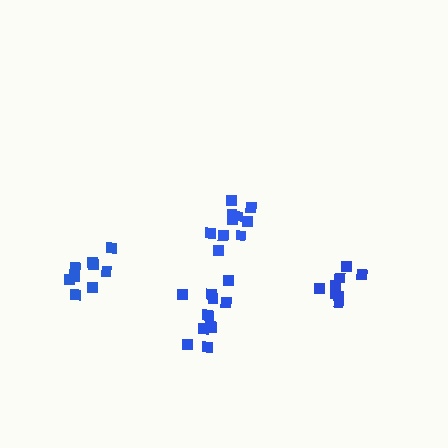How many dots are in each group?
Group 1: 10 dots, Group 2: 8 dots, Group 3: 9 dots, Group 4: 12 dots (39 total).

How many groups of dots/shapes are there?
There are 4 groups.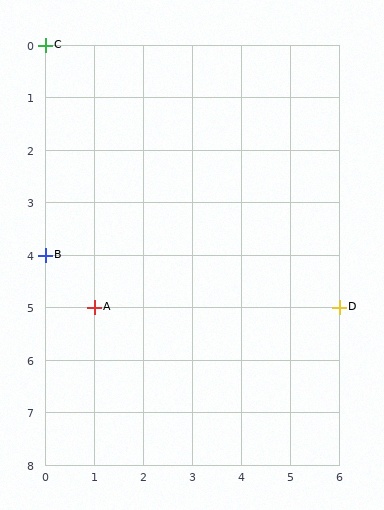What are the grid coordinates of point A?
Point A is at grid coordinates (1, 5).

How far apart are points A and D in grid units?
Points A and D are 5 columns apart.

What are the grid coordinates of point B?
Point B is at grid coordinates (0, 4).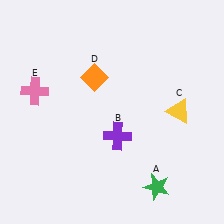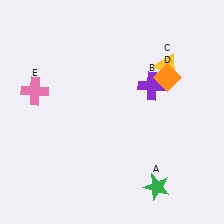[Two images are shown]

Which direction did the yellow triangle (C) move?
The yellow triangle (C) moved up.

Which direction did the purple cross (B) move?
The purple cross (B) moved up.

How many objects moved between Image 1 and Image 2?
3 objects moved between the two images.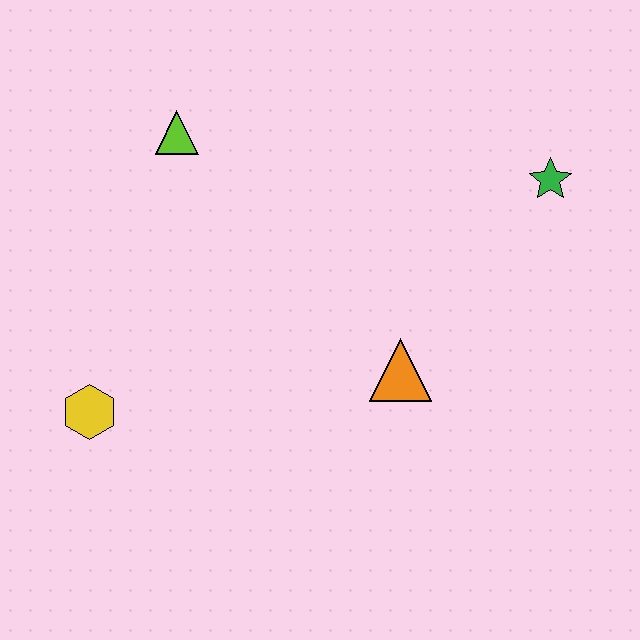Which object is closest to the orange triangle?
The green star is closest to the orange triangle.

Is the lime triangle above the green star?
Yes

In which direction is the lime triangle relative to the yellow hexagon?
The lime triangle is above the yellow hexagon.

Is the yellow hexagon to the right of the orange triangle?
No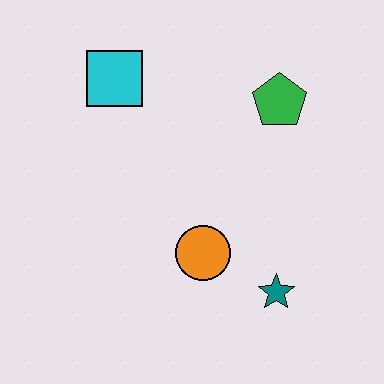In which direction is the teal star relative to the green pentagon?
The teal star is below the green pentagon.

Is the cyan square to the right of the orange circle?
No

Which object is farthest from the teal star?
The cyan square is farthest from the teal star.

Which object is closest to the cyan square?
The green pentagon is closest to the cyan square.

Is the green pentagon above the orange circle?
Yes